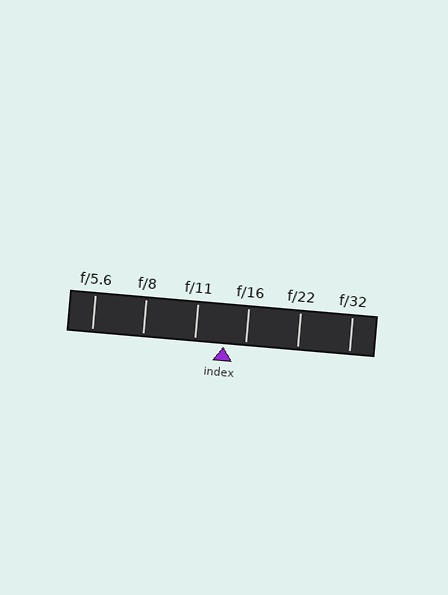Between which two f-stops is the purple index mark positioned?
The index mark is between f/11 and f/16.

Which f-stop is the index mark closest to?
The index mark is closest to f/16.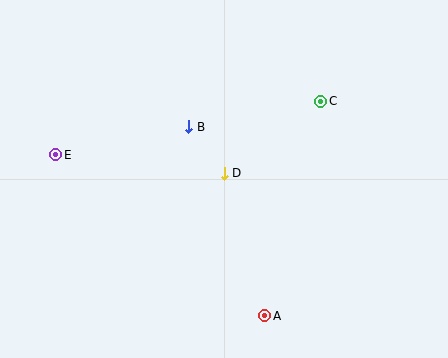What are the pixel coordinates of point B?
Point B is at (189, 127).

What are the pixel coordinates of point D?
Point D is at (224, 173).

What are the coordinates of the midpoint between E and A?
The midpoint between E and A is at (160, 235).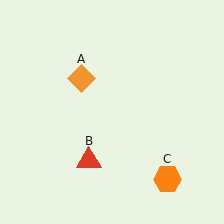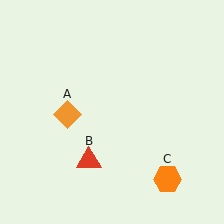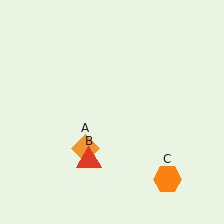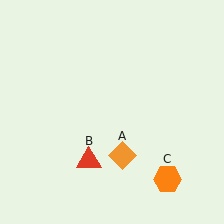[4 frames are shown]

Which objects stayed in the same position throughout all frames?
Red triangle (object B) and orange hexagon (object C) remained stationary.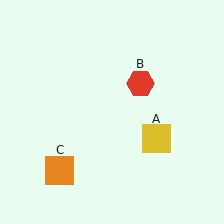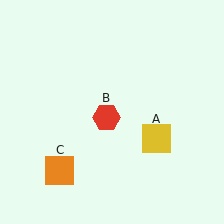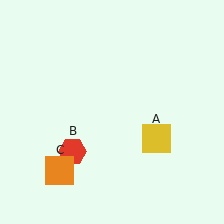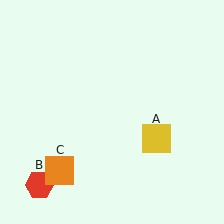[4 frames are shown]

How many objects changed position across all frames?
1 object changed position: red hexagon (object B).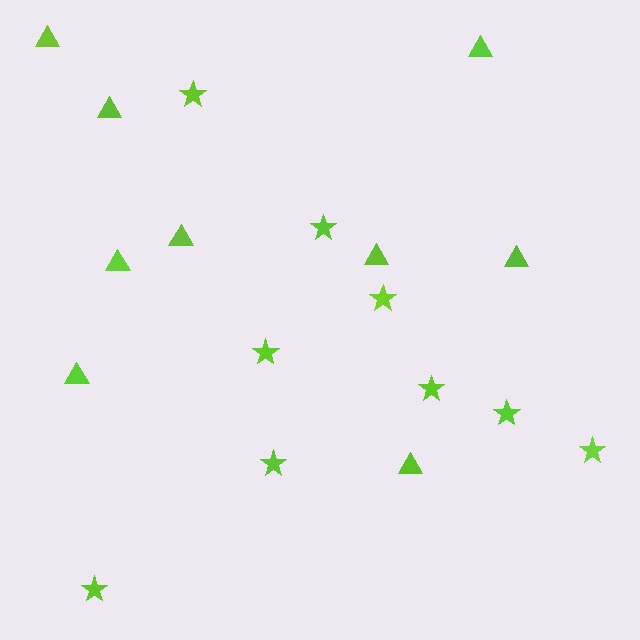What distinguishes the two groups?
There are 2 groups: one group of stars (9) and one group of triangles (9).